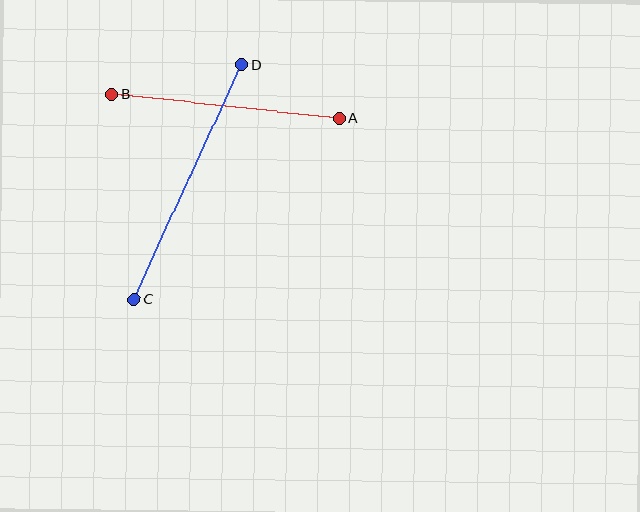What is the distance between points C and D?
The distance is approximately 258 pixels.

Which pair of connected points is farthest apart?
Points C and D are farthest apart.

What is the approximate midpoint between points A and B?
The midpoint is at approximately (225, 106) pixels.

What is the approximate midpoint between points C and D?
The midpoint is at approximately (188, 182) pixels.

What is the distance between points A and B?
The distance is approximately 229 pixels.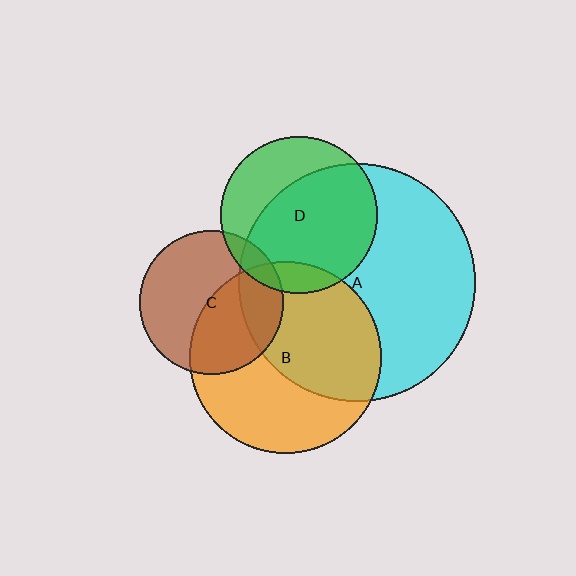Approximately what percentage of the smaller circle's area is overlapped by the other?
Approximately 50%.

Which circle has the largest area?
Circle A (cyan).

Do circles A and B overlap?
Yes.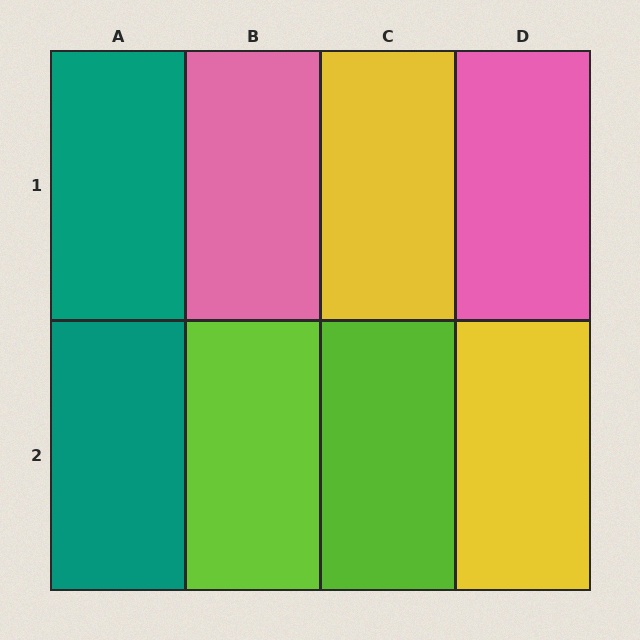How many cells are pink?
2 cells are pink.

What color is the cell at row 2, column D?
Yellow.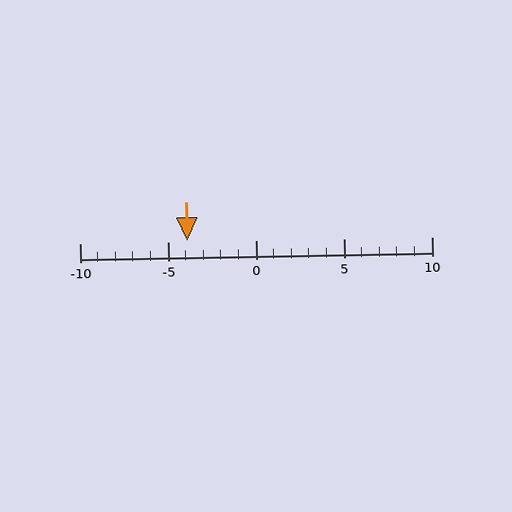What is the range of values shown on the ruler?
The ruler shows values from -10 to 10.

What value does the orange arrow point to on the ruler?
The orange arrow points to approximately -4.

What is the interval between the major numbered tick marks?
The major tick marks are spaced 5 units apart.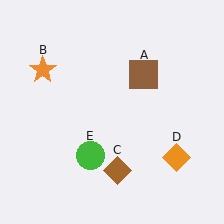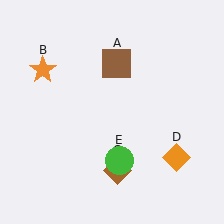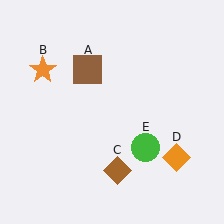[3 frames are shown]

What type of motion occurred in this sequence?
The brown square (object A), green circle (object E) rotated counterclockwise around the center of the scene.